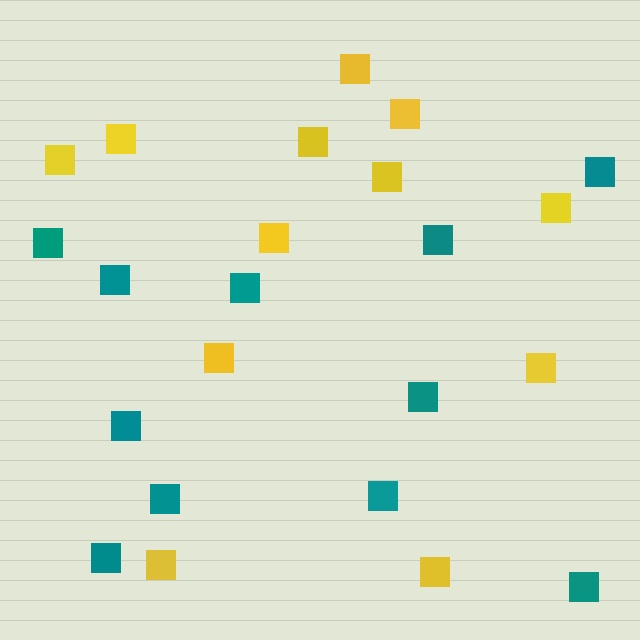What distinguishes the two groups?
There are 2 groups: one group of teal squares (11) and one group of yellow squares (12).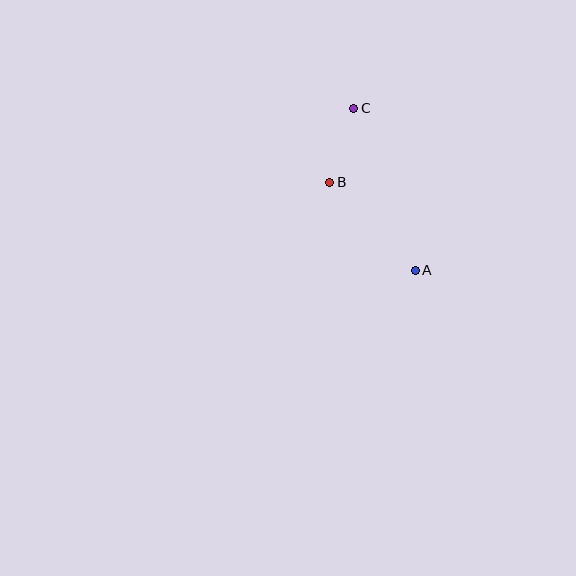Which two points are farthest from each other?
Points A and C are farthest from each other.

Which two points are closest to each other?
Points B and C are closest to each other.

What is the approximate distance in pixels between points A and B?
The distance between A and B is approximately 123 pixels.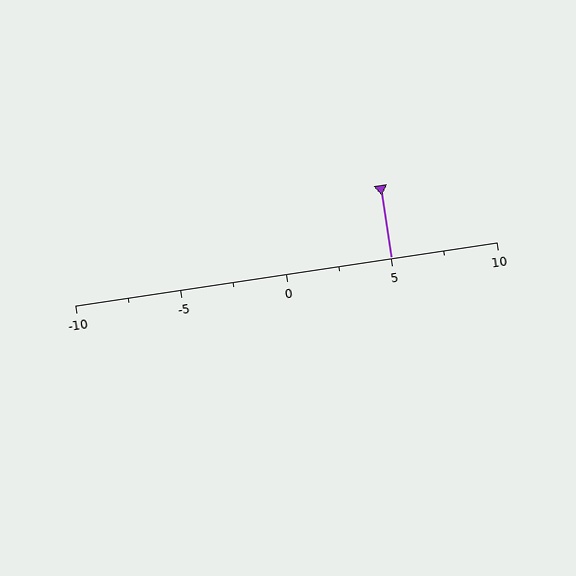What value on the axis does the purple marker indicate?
The marker indicates approximately 5.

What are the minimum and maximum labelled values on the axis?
The axis runs from -10 to 10.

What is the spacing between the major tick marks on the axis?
The major ticks are spaced 5 apart.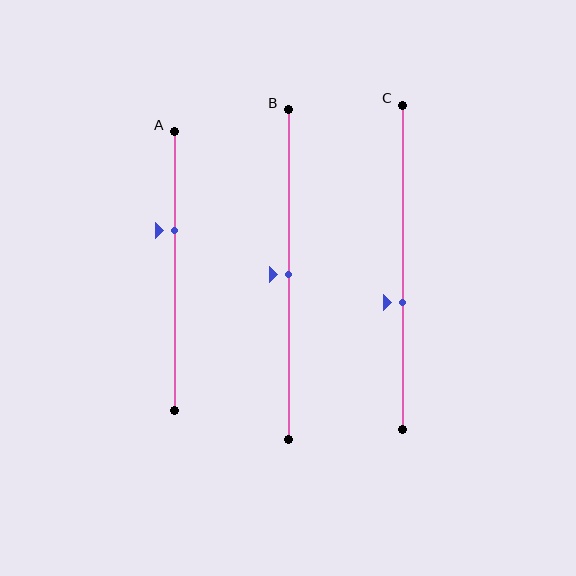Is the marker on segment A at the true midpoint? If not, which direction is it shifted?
No, the marker on segment A is shifted upward by about 15% of the segment length.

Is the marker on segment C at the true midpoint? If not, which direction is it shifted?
No, the marker on segment C is shifted downward by about 11% of the segment length.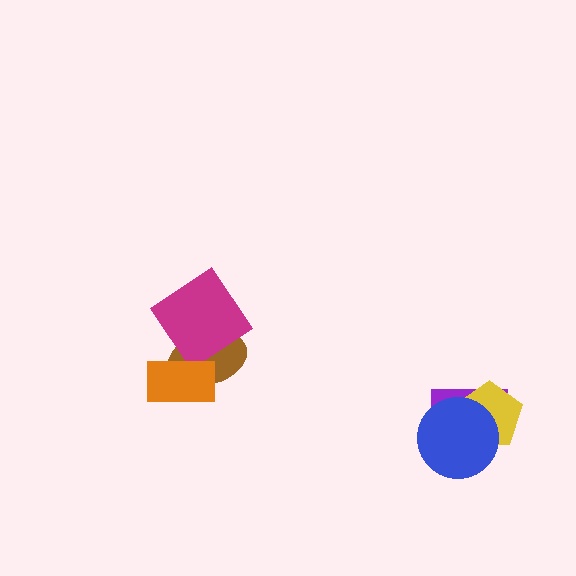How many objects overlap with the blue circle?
2 objects overlap with the blue circle.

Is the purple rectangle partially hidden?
Yes, it is partially covered by another shape.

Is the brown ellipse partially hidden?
Yes, it is partially covered by another shape.